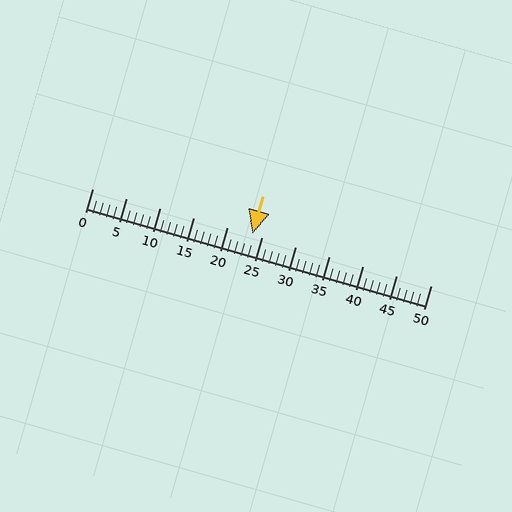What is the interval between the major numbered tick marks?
The major tick marks are spaced 5 units apart.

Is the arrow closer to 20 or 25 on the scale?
The arrow is closer to 25.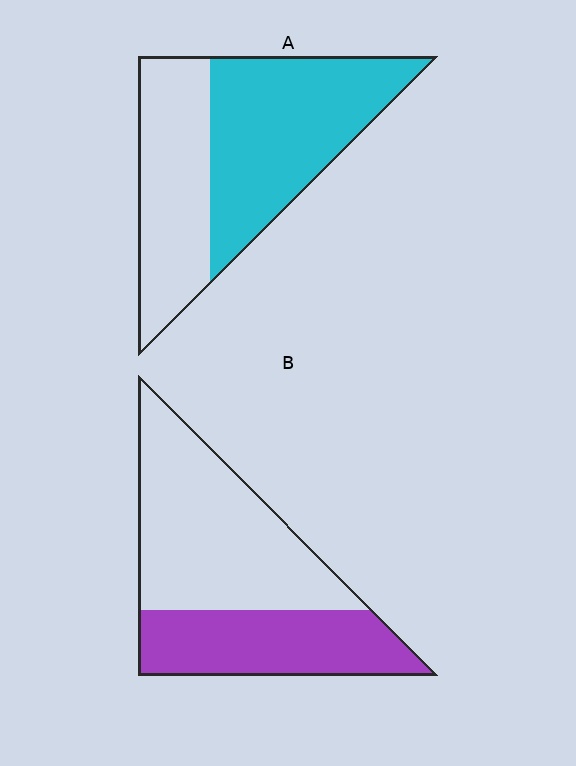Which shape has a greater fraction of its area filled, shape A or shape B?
Shape A.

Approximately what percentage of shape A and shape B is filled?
A is approximately 60% and B is approximately 40%.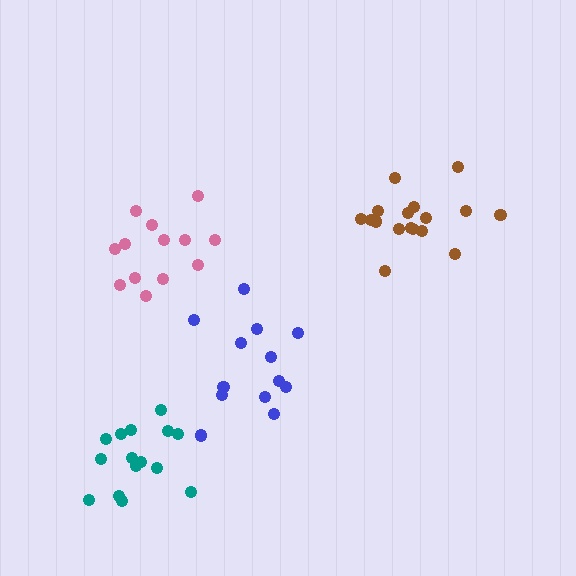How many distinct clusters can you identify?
There are 4 distinct clusters.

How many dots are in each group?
Group 1: 13 dots, Group 2: 13 dots, Group 3: 15 dots, Group 4: 17 dots (58 total).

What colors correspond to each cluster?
The clusters are colored: pink, blue, teal, brown.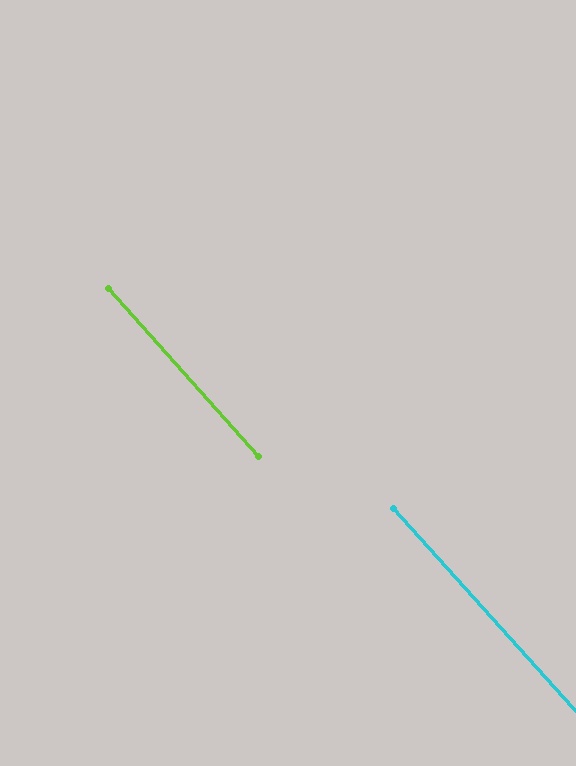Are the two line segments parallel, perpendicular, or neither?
Parallel — their directions differ by only 0.1°.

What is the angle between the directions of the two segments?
Approximately 0 degrees.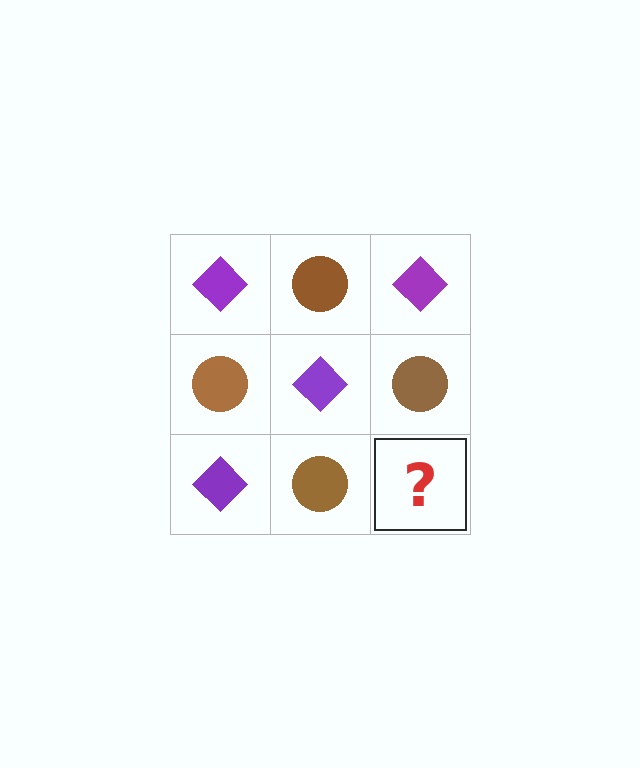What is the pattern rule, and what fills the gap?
The rule is that it alternates purple diamond and brown circle in a checkerboard pattern. The gap should be filled with a purple diamond.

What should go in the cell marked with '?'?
The missing cell should contain a purple diamond.